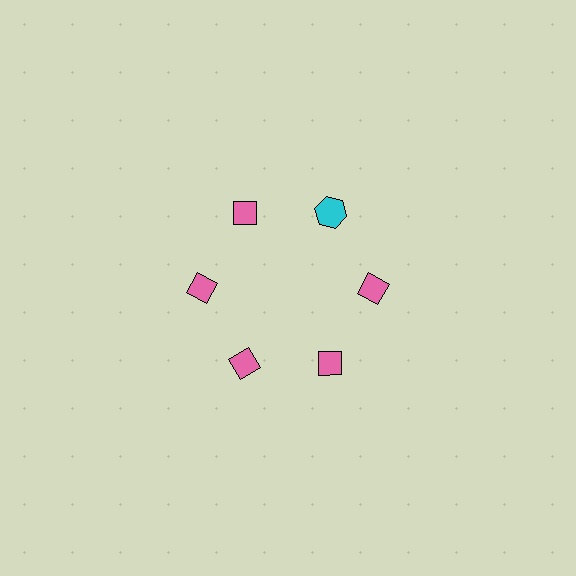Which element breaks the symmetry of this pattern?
The cyan hexagon at roughly the 1 o'clock position breaks the symmetry. All other shapes are pink diamonds.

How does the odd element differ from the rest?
It differs in both color (cyan instead of pink) and shape (hexagon instead of diamond).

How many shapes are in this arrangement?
There are 6 shapes arranged in a ring pattern.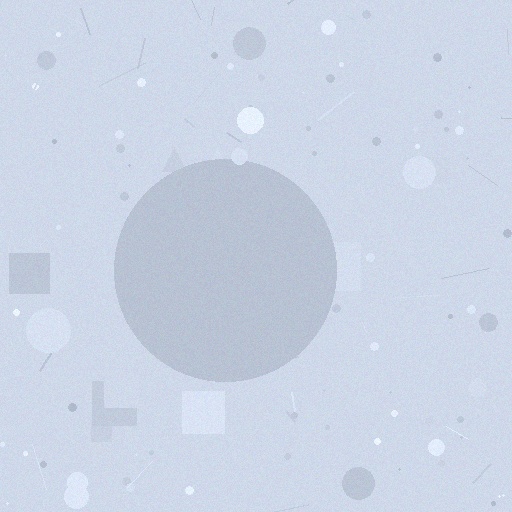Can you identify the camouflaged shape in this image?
The camouflaged shape is a circle.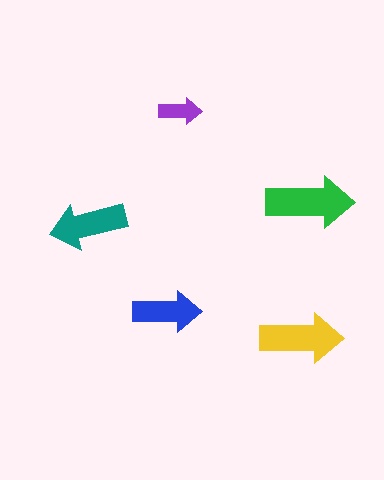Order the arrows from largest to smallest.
the green one, the yellow one, the teal one, the blue one, the purple one.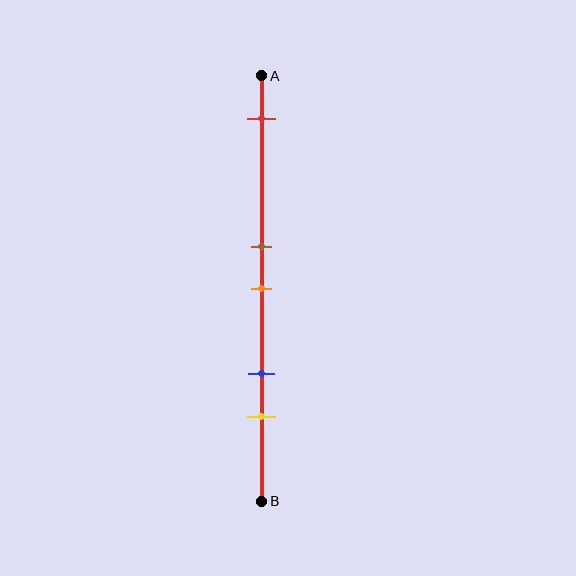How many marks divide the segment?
There are 5 marks dividing the segment.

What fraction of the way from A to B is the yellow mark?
The yellow mark is approximately 80% (0.8) of the way from A to B.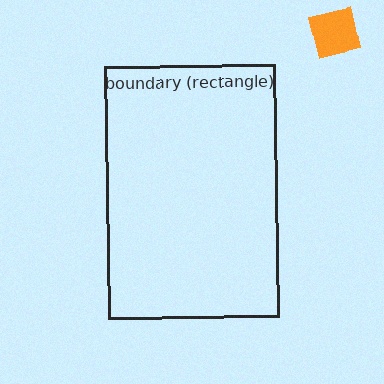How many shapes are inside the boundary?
0 inside, 1 outside.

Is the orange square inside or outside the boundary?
Outside.